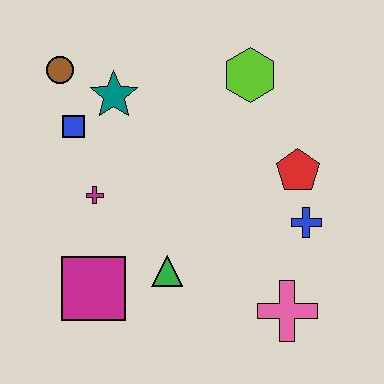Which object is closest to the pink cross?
The blue cross is closest to the pink cross.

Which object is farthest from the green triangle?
The brown circle is farthest from the green triangle.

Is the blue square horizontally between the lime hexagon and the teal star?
No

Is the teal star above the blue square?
Yes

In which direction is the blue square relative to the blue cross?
The blue square is to the left of the blue cross.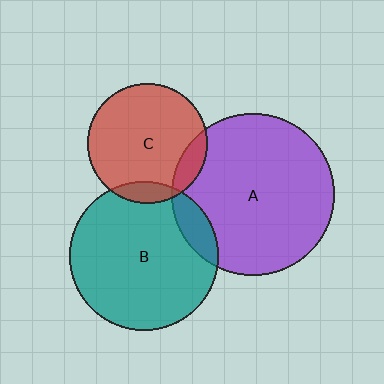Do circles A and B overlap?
Yes.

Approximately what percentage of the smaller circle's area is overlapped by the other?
Approximately 10%.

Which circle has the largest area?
Circle A (purple).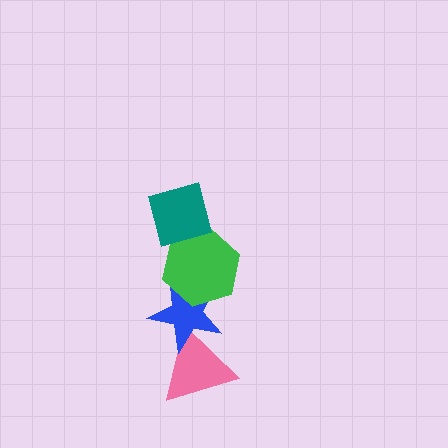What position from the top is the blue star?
The blue star is 3rd from the top.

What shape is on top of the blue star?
The green hexagon is on top of the blue star.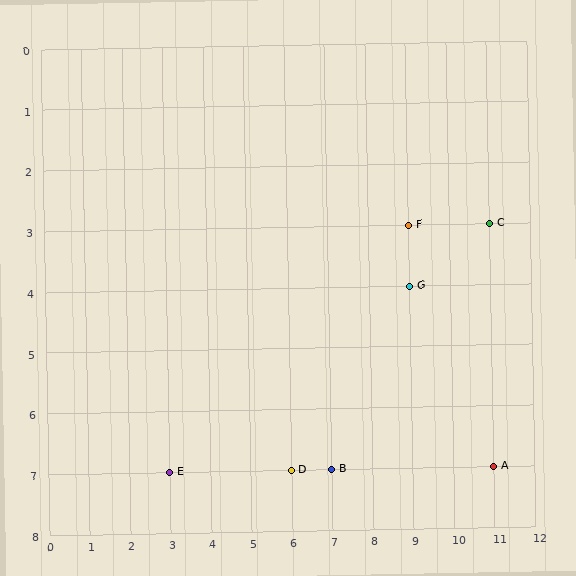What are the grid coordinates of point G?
Point G is at grid coordinates (9, 4).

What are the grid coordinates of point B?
Point B is at grid coordinates (7, 7).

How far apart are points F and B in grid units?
Points F and B are 2 columns and 4 rows apart (about 4.5 grid units diagonally).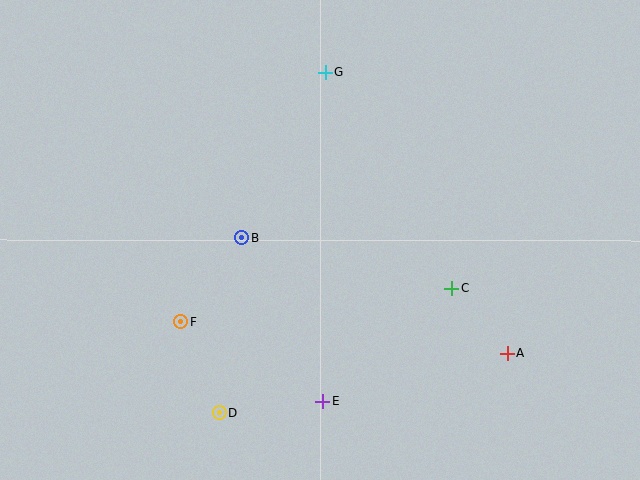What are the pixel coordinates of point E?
Point E is at (323, 401).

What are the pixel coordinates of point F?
Point F is at (181, 322).